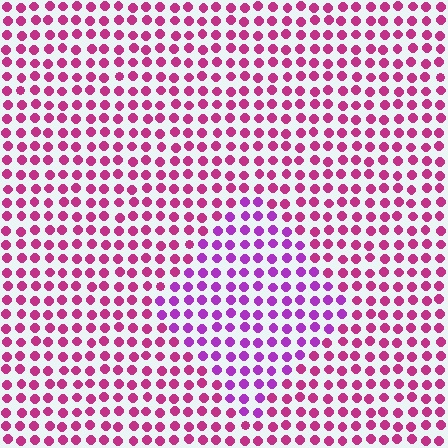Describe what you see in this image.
The image is filled with small magenta elements in a uniform arrangement. A diamond-shaped region is visible where the elements are tinted to a slightly different hue, forming a subtle color boundary.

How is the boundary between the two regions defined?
The boundary is defined purely by a slight shift in hue (about 34 degrees). Spacing, size, and orientation are identical on both sides.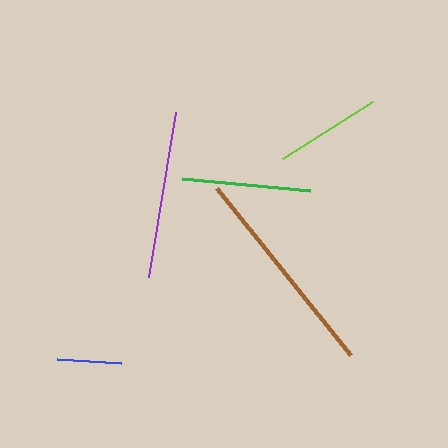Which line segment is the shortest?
The blue line is the shortest at approximately 64 pixels.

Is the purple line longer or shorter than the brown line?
The brown line is longer than the purple line.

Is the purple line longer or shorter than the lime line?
The purple line is longer than the lime line.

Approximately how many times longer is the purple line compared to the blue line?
The purple line is approximately 2.6 times the length of the blue line.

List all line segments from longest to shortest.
From longest to shortest: brown, purple, green, lime, blue.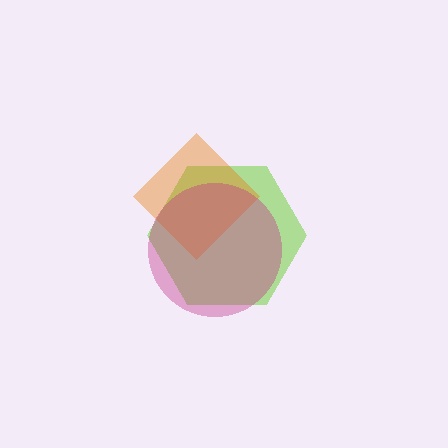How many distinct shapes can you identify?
There are 3 distinct shapes: a lime hexagon, an orange diamond, a magenta circle.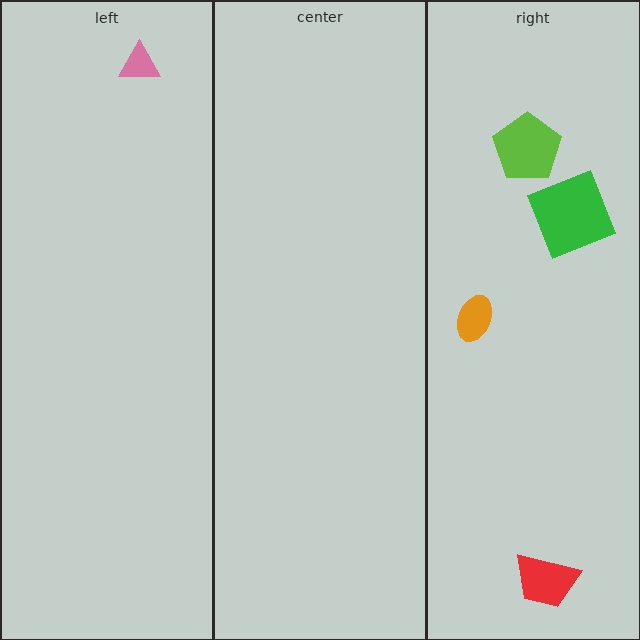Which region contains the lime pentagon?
The right region.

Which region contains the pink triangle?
The left region.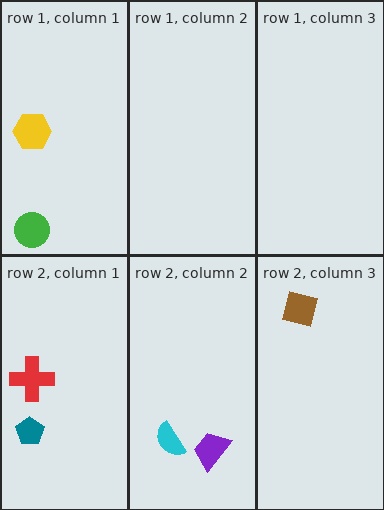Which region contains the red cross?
The row 2, column 1 region.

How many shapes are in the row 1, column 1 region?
2.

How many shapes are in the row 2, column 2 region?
2.